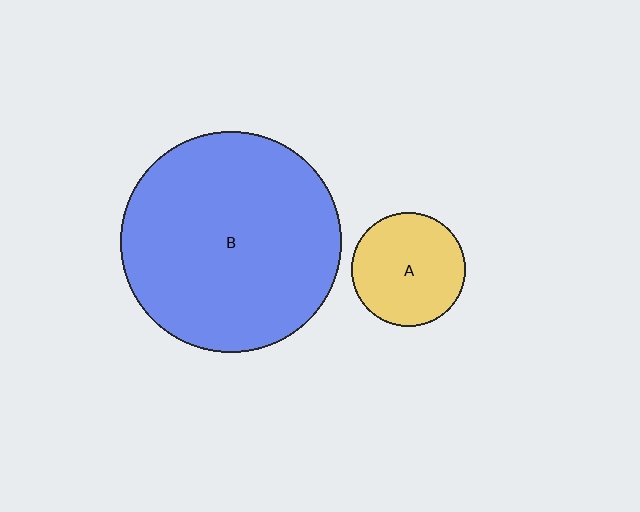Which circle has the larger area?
Circle B (blue).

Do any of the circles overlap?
No, none of the circles overlap.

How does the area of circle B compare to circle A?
Approximately 3.7 times.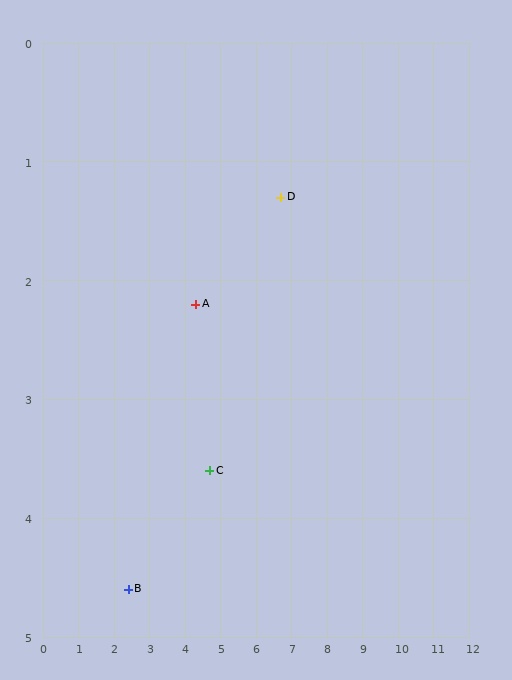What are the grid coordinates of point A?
Point A is at approximately (4.3, 2.2).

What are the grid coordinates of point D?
Point D is at approximately (6.7, 1.3).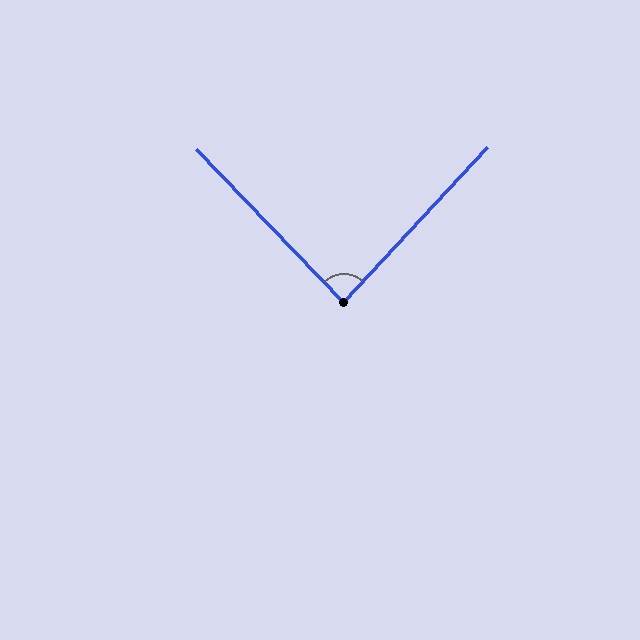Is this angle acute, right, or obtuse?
It is approximately a right angle.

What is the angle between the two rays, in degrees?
Approximately 87 degrees.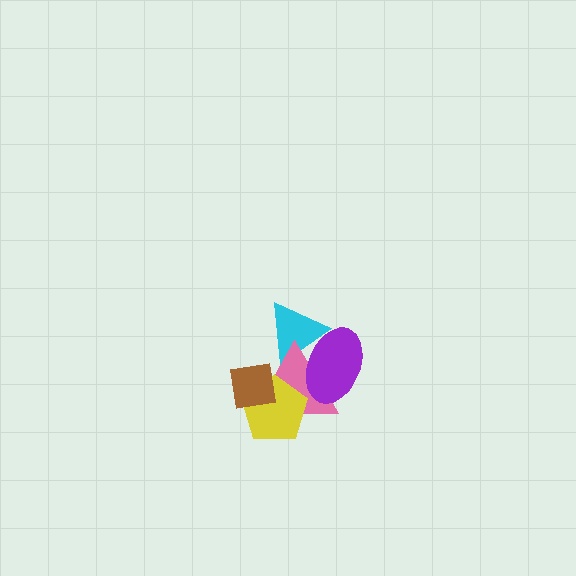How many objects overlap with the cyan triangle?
2 objects overlap with the cyan triangle.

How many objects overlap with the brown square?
2 objects overlap with the brown square.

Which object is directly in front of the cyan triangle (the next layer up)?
The pink triangle is directly in front of the cyan triangle.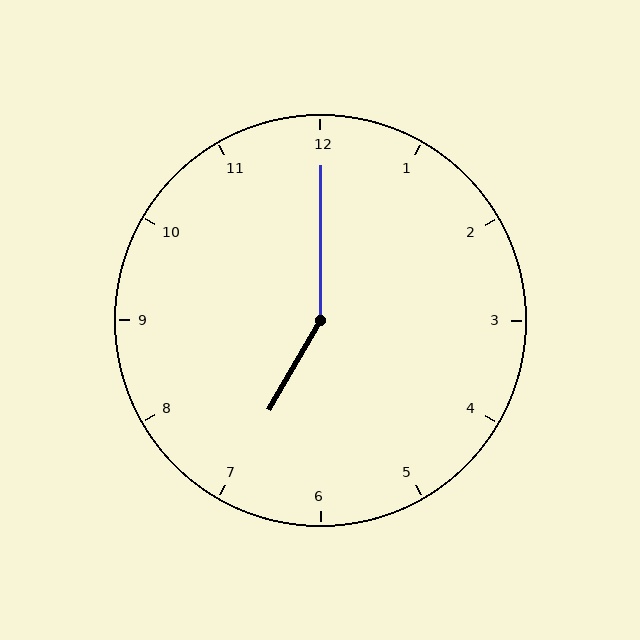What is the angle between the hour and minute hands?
Approximately 150 degrees.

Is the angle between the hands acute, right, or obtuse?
It is obtuse.